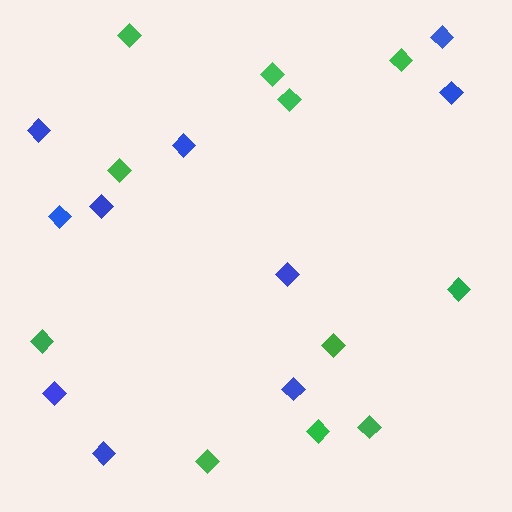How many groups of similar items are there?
There are 2 groups: one group of blue diamonds (10) and one group of green diamonds (11).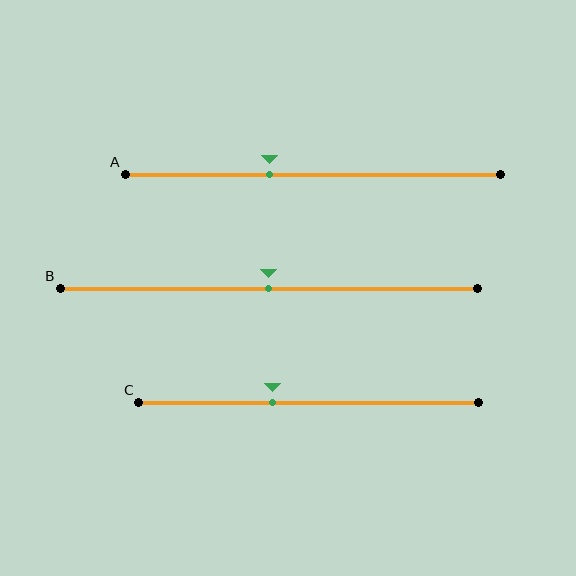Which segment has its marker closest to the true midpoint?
Segment B has its marker closest to the true midpoint.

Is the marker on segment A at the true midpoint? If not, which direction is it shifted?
No, the marker on segment A is shifted to the left by about 12% of the segment length.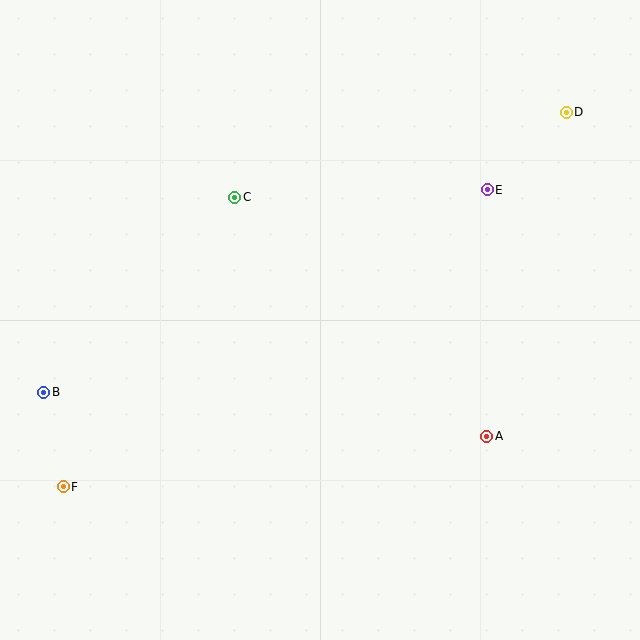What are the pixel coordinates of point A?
Point A is at (487, 436).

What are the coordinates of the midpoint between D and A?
The midpoint between D and A is at (527, 274).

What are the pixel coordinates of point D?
Point D is at (566, 112).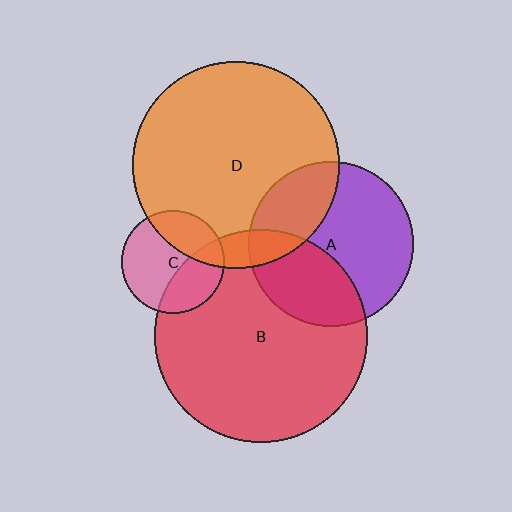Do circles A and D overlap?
Yes.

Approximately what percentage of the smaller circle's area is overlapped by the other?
Approximately 30%.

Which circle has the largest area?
Circle B (red).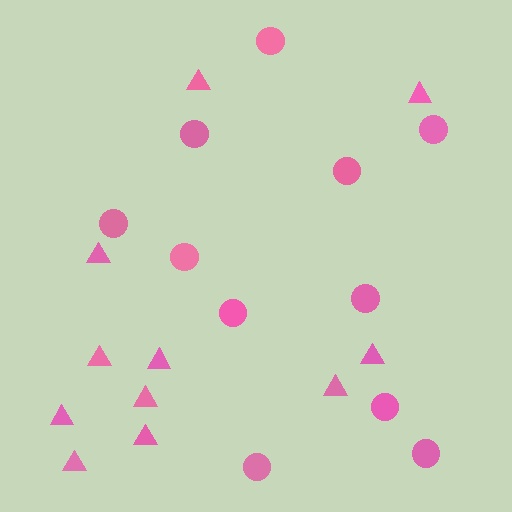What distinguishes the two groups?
There are 2 groups: one group of triangles (11) and one group of circles (11).